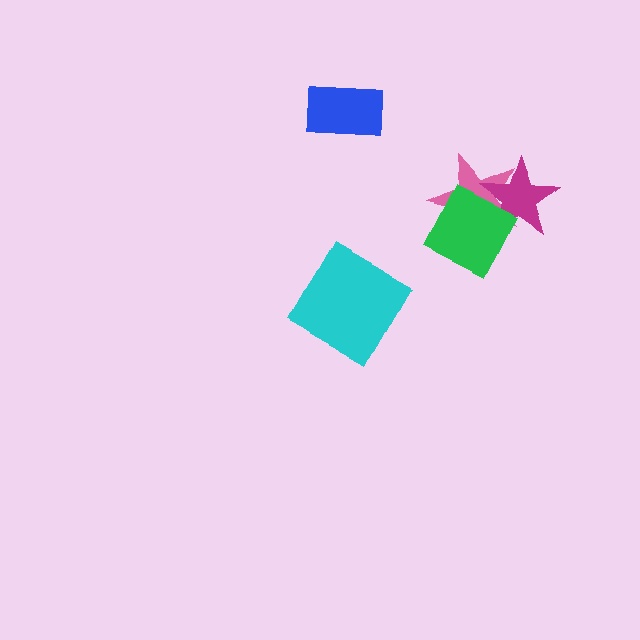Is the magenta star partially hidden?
Yes, it is partially covered by another shape.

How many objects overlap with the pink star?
2 objects overlap with the pink star.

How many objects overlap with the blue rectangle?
0 objects overlap with the blue rectangle.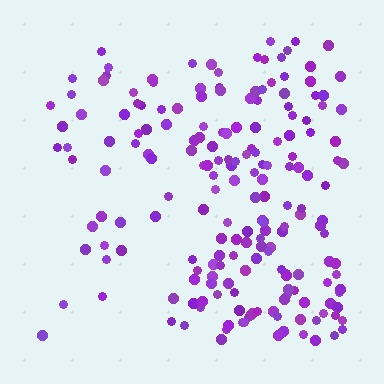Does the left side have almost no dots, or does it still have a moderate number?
Still a moderate number, just noticeably fewer than the right.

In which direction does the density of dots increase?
From left to right, with the right side densest.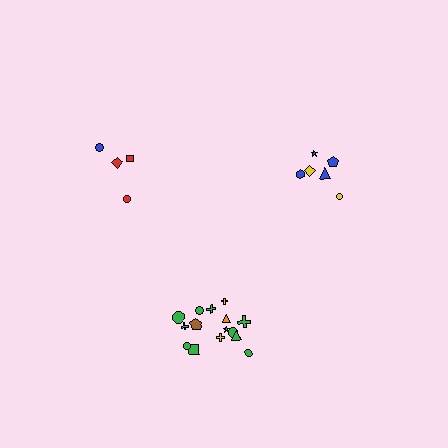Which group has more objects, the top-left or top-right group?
The top-right group.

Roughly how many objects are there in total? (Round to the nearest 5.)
Roughly 25 objects in total.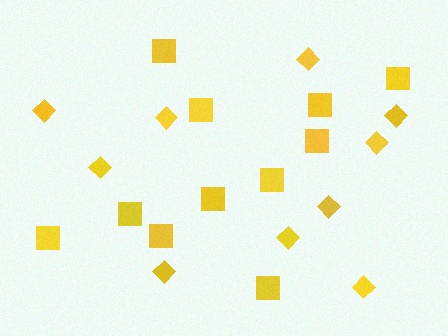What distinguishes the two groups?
There are 2 groups: one group of squares (11) and one group of diamonds (10).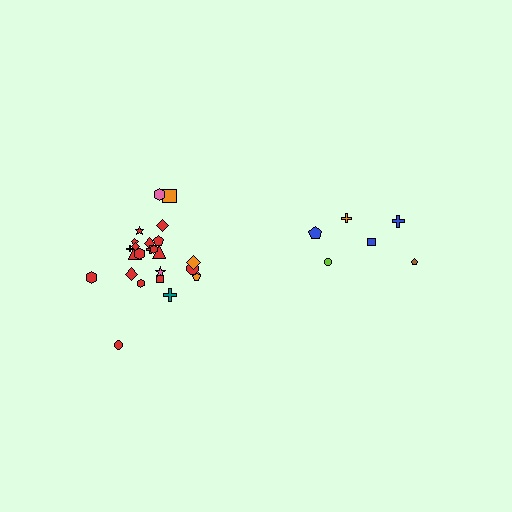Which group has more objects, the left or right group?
The left group.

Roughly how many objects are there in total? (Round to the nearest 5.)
Roughly 30 objects in total.